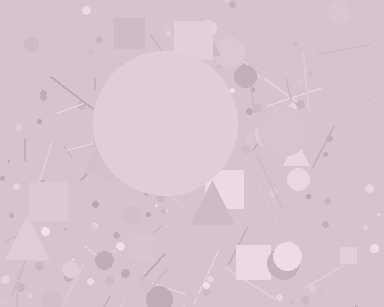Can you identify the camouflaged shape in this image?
The camouflaged shape is a circle.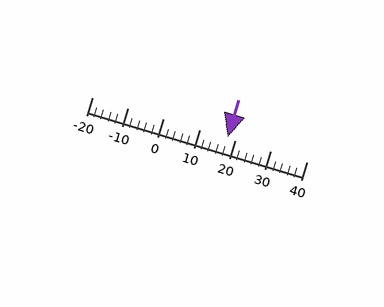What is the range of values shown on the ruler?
The ruler shows values from -20 to 40.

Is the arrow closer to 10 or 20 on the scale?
The arrow is closer to 20.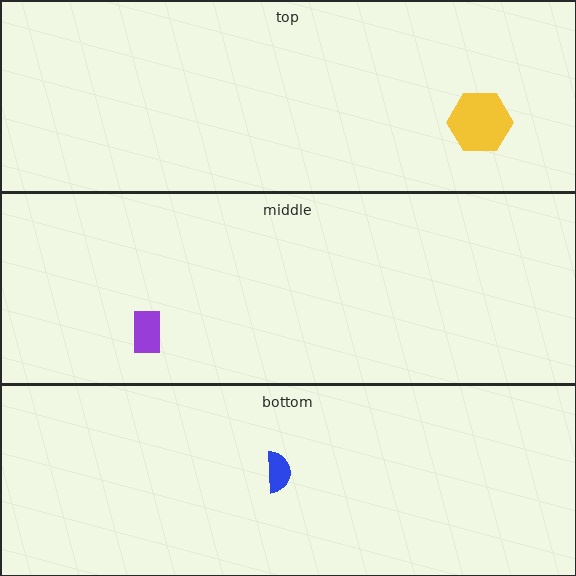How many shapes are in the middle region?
1.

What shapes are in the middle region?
The purple rectangle.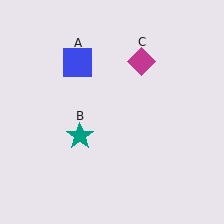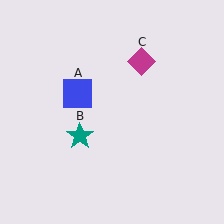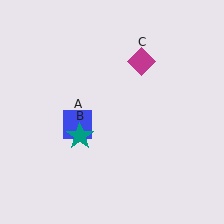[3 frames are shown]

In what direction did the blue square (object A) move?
The blue square (object A) moved down.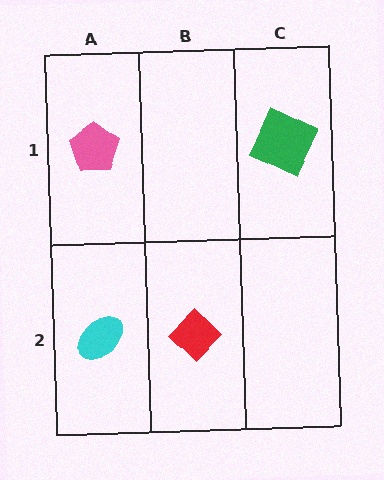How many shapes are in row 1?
2 shapes.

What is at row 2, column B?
A red diamond.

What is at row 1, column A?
A pink pentagon.